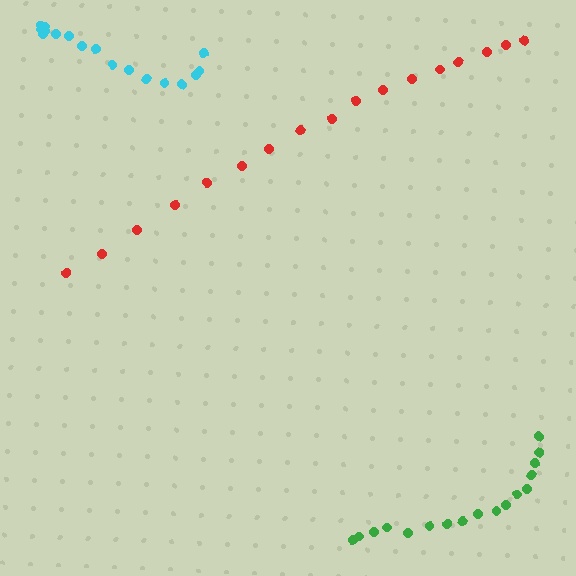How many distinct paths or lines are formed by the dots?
There are 3 distinct paths.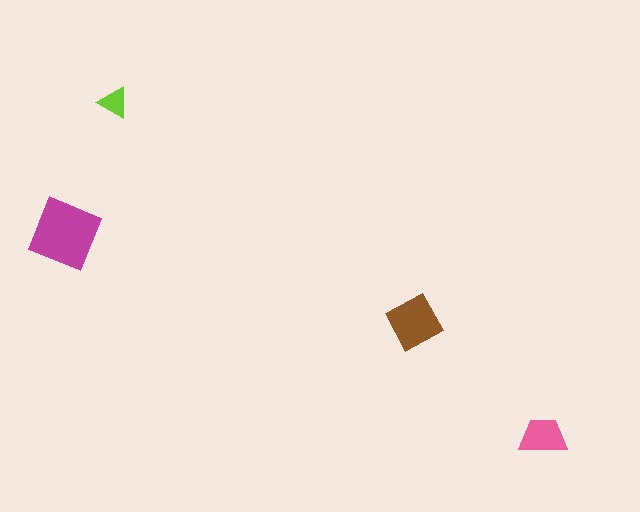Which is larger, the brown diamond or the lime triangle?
The brown diamond.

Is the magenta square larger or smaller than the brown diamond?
Larger.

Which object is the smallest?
The lime triangle.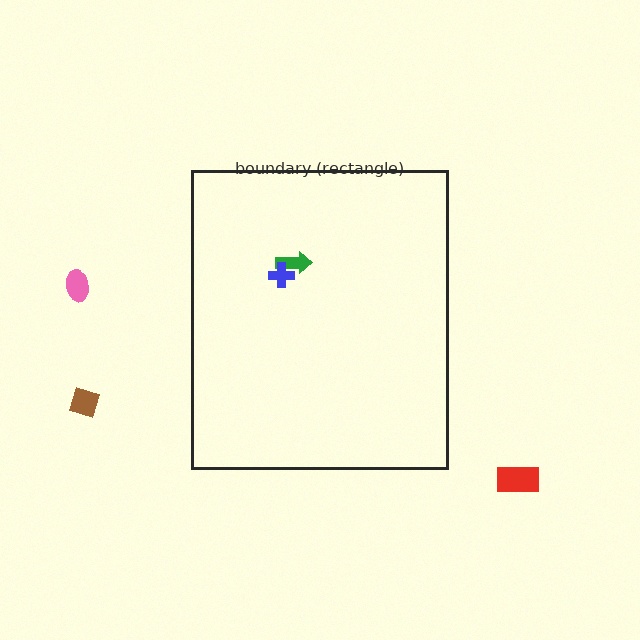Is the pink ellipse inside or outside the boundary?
Outside.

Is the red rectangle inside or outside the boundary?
Outside.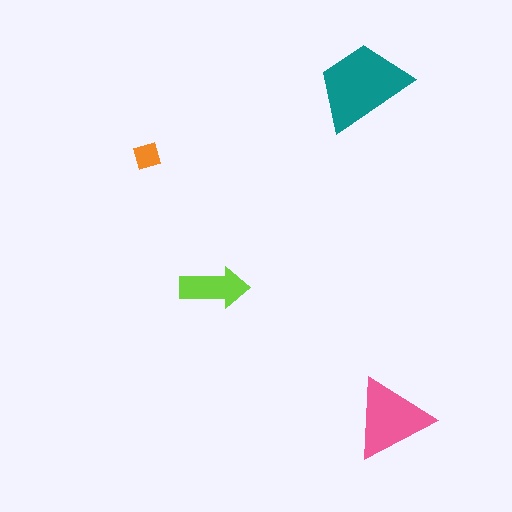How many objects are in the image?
There are 4 objects in the image.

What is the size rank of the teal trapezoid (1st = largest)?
1st.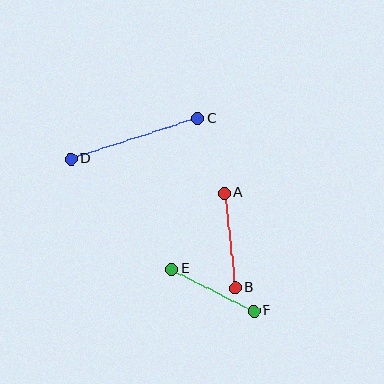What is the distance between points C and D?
The distance is approximately 133 pixels.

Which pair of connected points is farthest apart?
Points C and D are farthest apart.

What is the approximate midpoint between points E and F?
The midpoint is at approximately (213, 290) pixels.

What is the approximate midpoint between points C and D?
The midpoint is at approximately (134, 139) pixels.